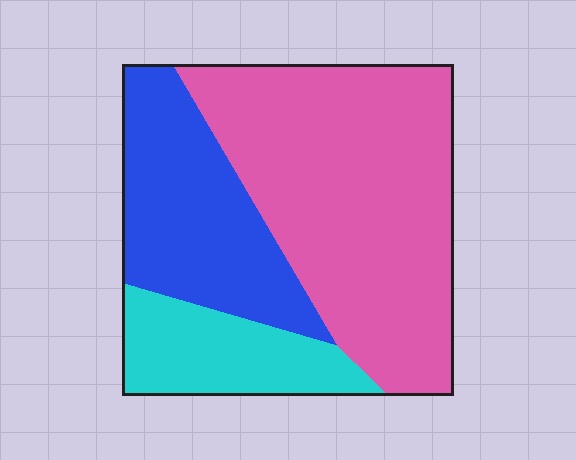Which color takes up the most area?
Pink, at roughly 55%.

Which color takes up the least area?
Cyan, at roughly 15%.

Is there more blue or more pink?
Pink.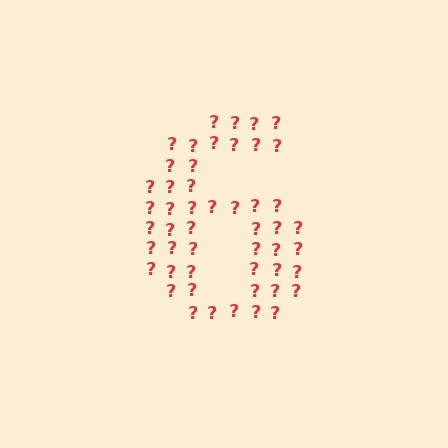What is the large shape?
The large shape is the digit 6.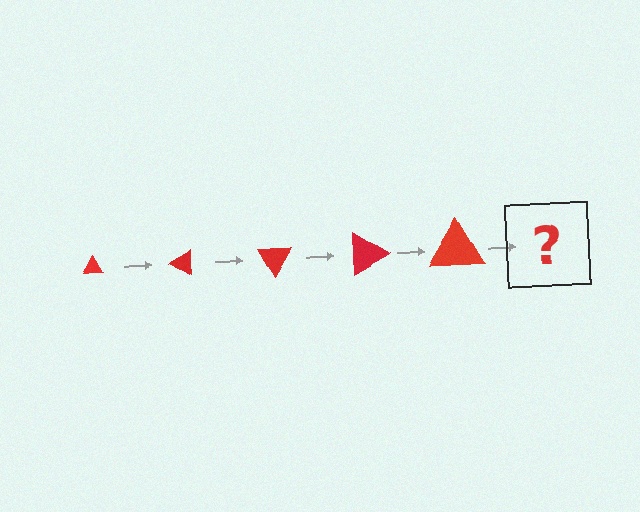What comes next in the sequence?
The next element should be a triangle, larger than the previous one and rotated 150 degrees from the start.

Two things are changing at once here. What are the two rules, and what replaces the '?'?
The two rules are that the triangle grows larger each step and it rotates 30 degrees each step. The '?' should be a triangle, larger than the previous one and rotated 150 degrees from the start.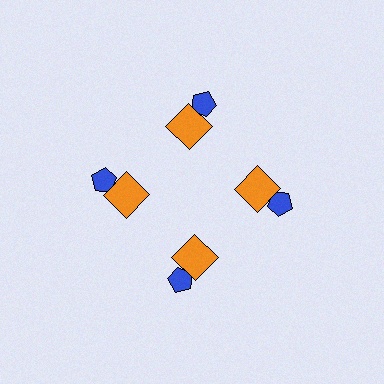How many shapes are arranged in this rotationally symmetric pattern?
There are 8 shapes, arranged in 4 groups of 2.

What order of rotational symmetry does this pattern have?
This pattern has 4-fold rotational symmetry.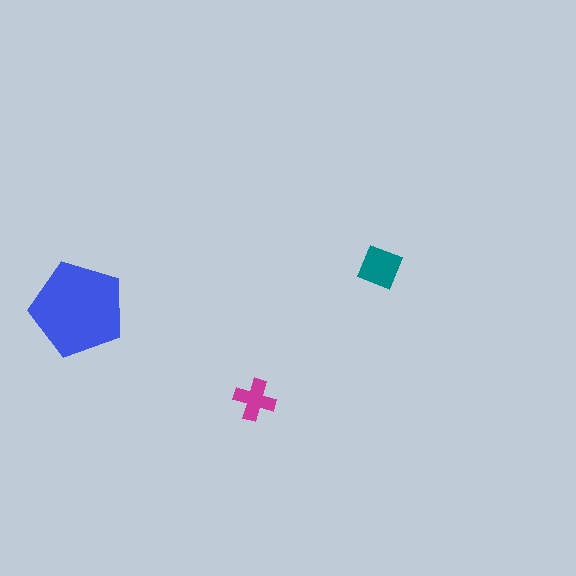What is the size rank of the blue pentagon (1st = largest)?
1st.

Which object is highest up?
The teal diamond is topmost.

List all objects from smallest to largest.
The magenta cross, the teal diamond, the blue pentagon.